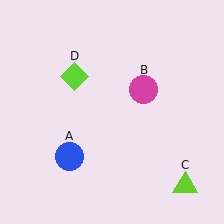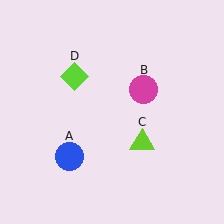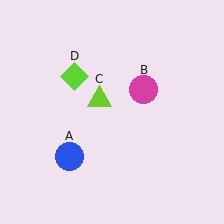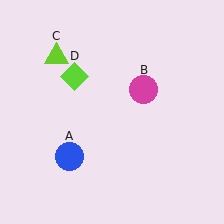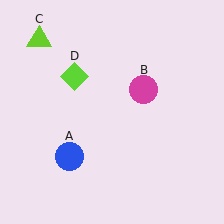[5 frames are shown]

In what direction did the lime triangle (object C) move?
The lime triangle (object C) moved up and to the left.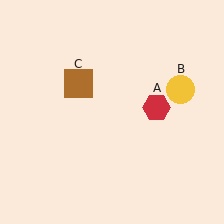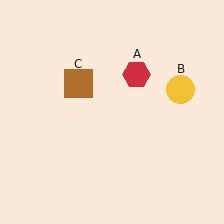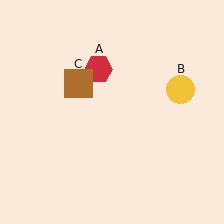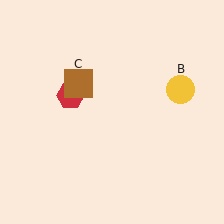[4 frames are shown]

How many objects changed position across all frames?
1 object changed position: red hexagon (object A).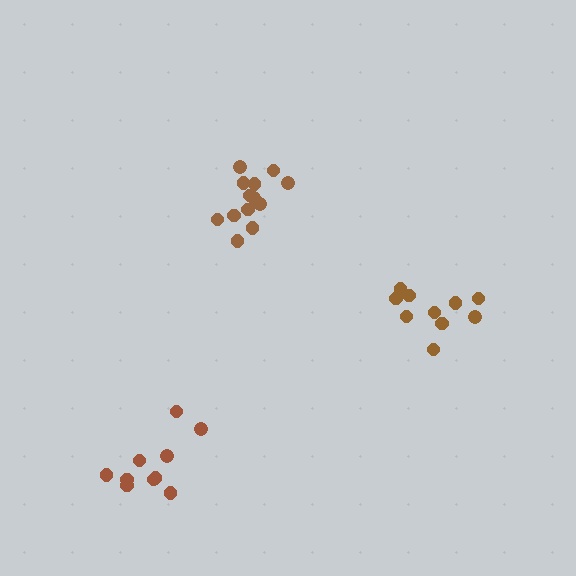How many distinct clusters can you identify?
There are 3 distinct clusters.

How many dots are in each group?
Group 1: 13 dots, Group 2: 10 dots, Group 3: 10 dots (33 total).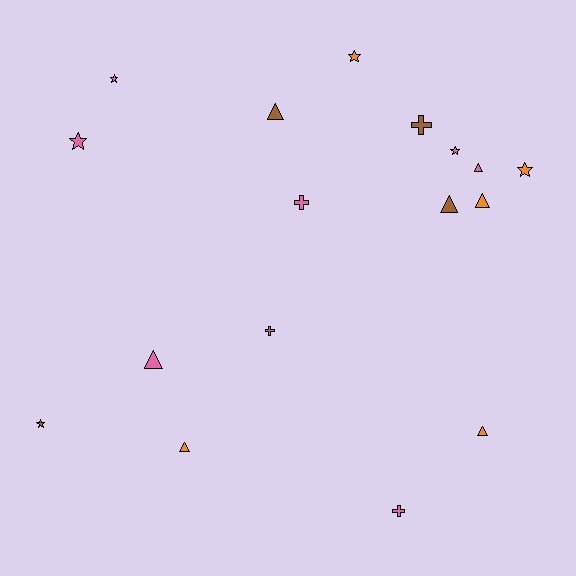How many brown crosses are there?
There is 1 brown cross.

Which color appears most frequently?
Pink, with 8 objects.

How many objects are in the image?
There are 17 objects.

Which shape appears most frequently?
Triangle, with 7 objects.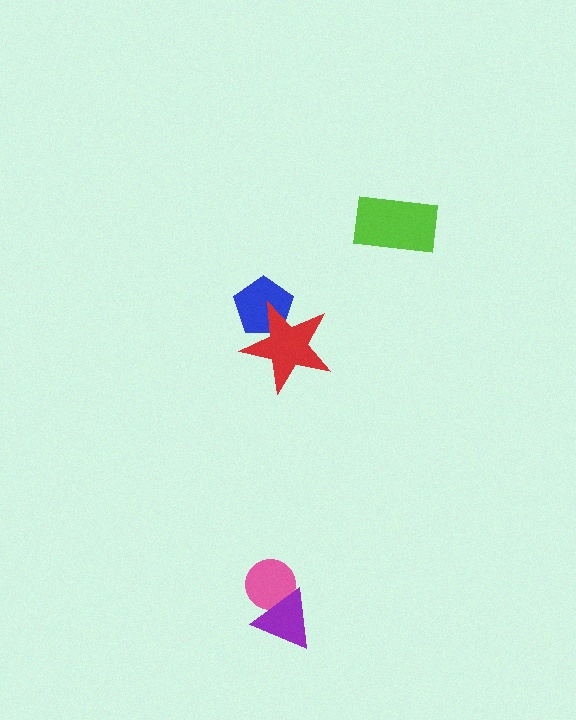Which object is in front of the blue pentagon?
The red star is in front of the blue pentagon.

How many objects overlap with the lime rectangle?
0 objects overlap with the lime rectangle.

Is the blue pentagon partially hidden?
Yes, it is partially covered by another shape.